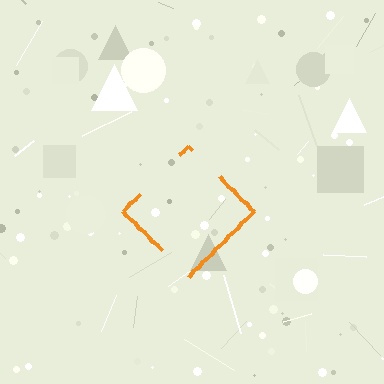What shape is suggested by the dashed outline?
The dashed outline suggests a diamond.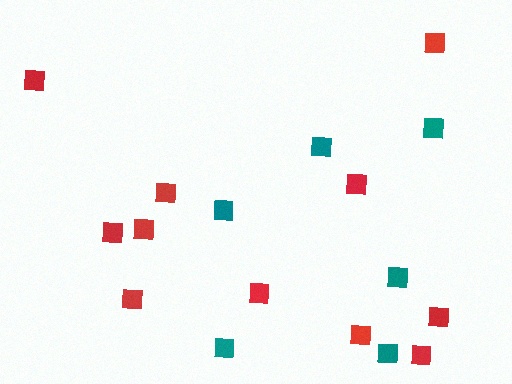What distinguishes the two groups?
There are 2 groups: one group of red squares (11) and one group of teal squares (6).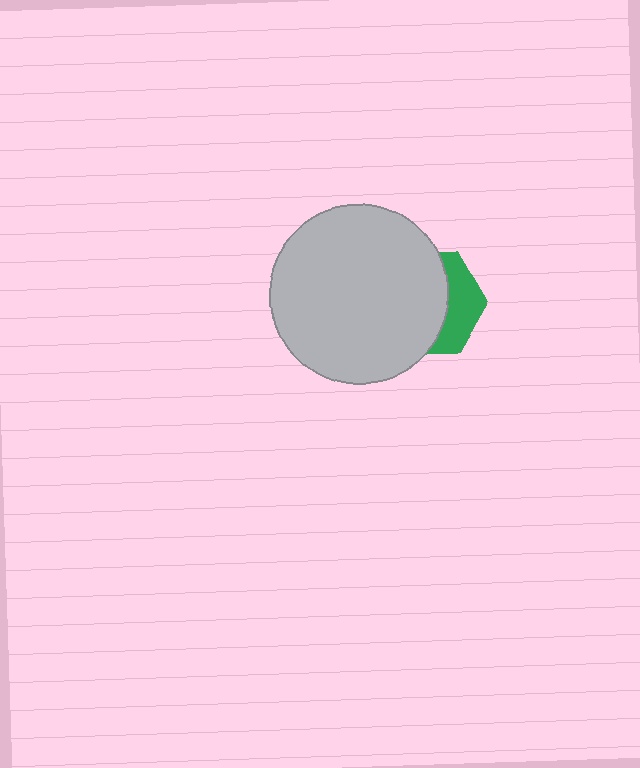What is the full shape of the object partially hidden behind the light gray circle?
The partially hidden object is a green hexagon.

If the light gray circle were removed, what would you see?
You would see the complete green hexagon.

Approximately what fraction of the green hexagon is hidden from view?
Roughly 65% of the green hexagon is hidden behind the light gray circle.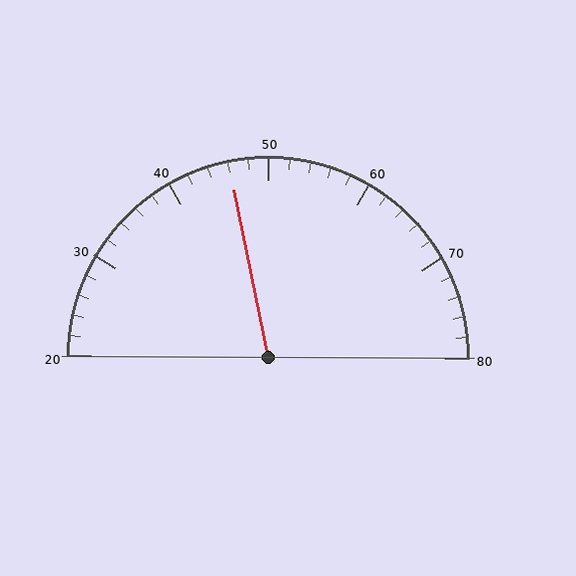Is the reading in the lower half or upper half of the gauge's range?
The reading is in the lower half of the range (20 to 80).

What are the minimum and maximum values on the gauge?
The gauge ranges from 20 to 80.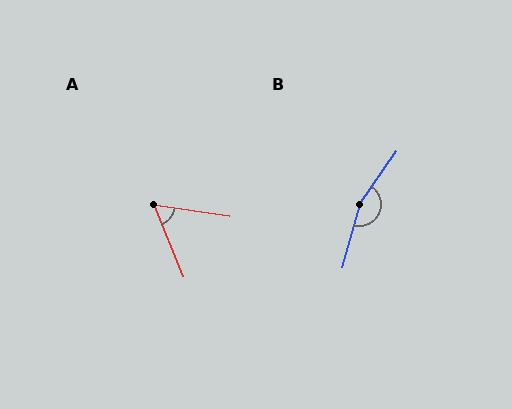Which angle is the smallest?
A, at approximately 59 degrees.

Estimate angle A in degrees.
Approximately 59 degrees.